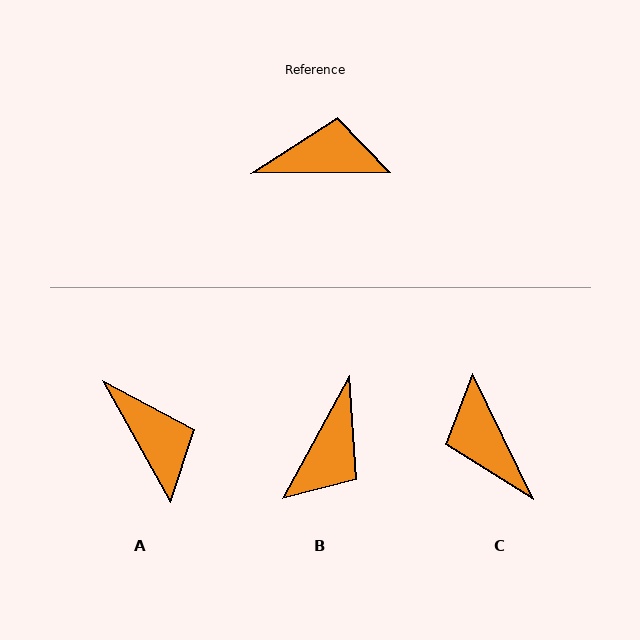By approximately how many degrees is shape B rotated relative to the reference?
Approximately 119 degrees clockwise.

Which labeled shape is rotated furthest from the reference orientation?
B, about 119 degrees away.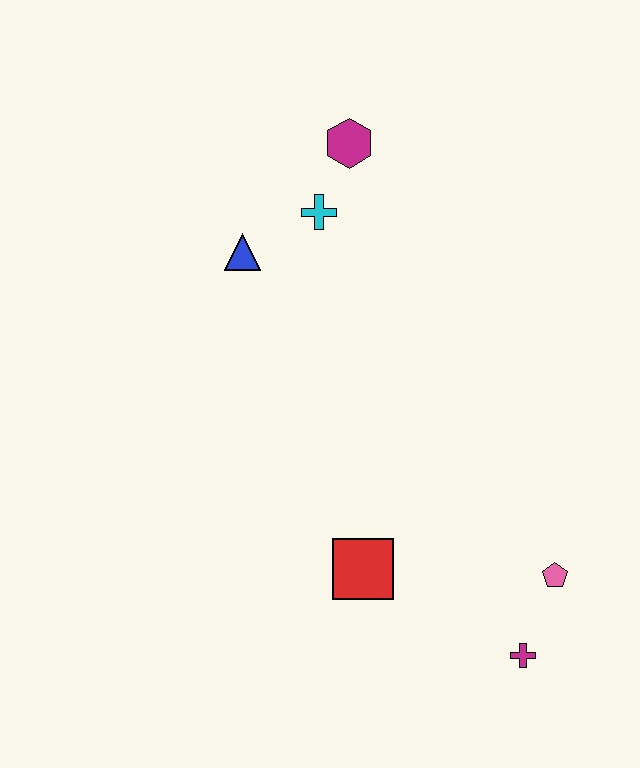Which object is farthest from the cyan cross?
The magenta cross is farthest from the cyan cross.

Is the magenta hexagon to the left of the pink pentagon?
Yes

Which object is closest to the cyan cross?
The magenta hexagon is closest to the cyan cross.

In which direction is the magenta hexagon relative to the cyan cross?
The magenta hexagon is above the cyan cross.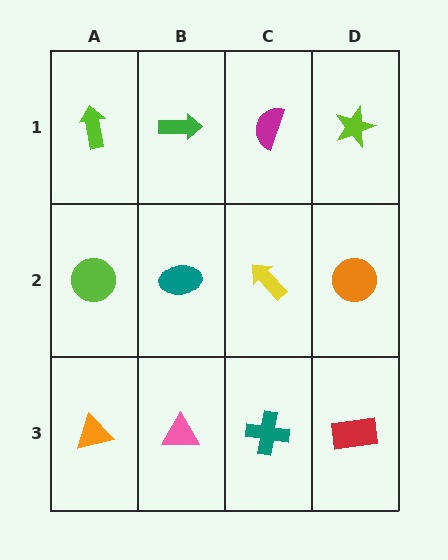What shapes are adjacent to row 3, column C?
A yellow arrow (row 2, column C), a pink triangle (row 3, column B), a red rectangle (row 3, column D).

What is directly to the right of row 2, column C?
An orange circle.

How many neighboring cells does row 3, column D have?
2.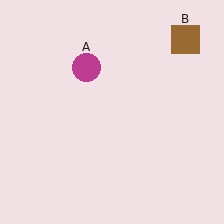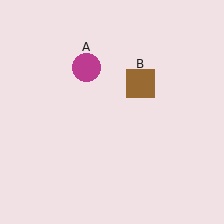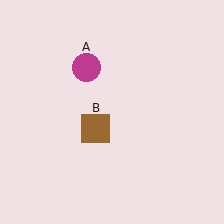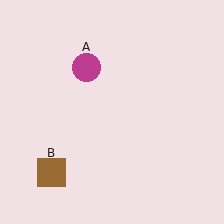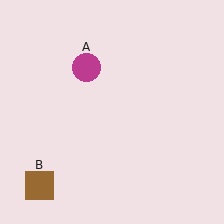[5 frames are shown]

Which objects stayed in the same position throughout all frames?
Magenta circle (object A) remained stationary.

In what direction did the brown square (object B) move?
The brown square (object B) moved down and to the left.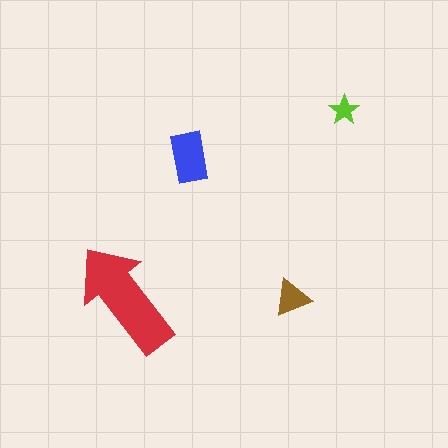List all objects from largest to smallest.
The red arrow, the blue rectangle, the brown triangle, the lime star.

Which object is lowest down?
The brown triangle is bottommost.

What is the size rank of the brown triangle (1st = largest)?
3rd.